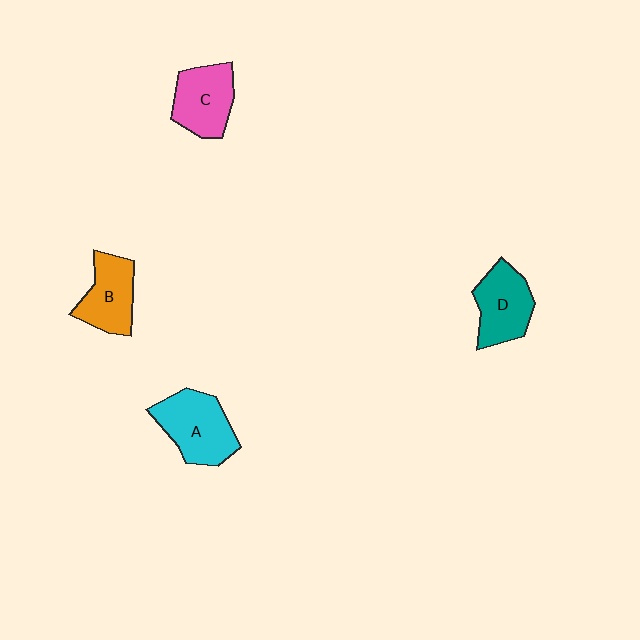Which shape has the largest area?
Shape A (cyan).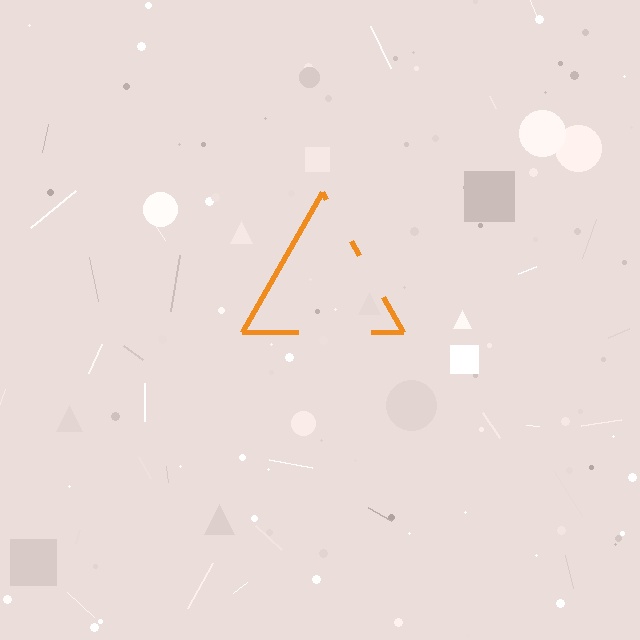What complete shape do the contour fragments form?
The contour fragments form a triangle.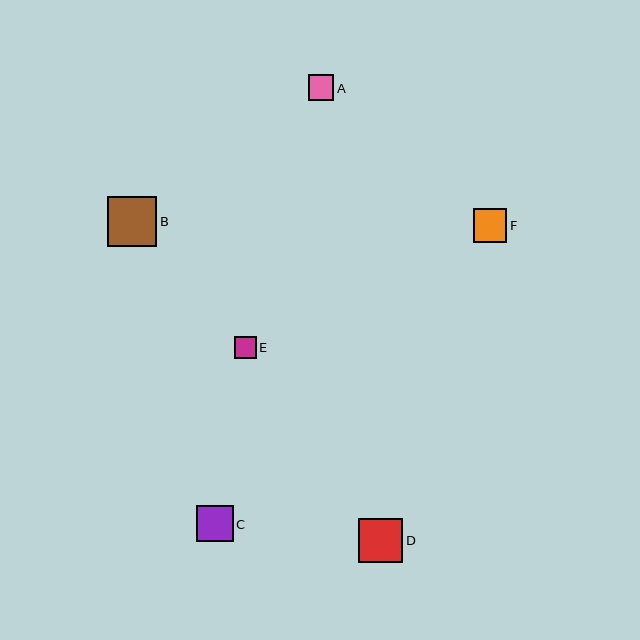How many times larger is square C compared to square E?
Square C is approximately 1.6 times the size of square E.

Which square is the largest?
Square B is the largest with a size of approximately 50 pixels.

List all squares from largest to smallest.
From largest to smallest: B, D, C, F, A, E.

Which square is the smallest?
Square E is the smallest with a size of approximately 22 pixels.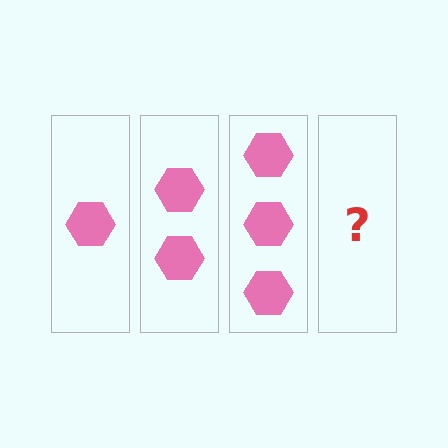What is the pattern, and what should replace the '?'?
The pattern is that each step adds one more hexagon. The '?' should be 4 hexagons.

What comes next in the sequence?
The next element should be 4 hexagons.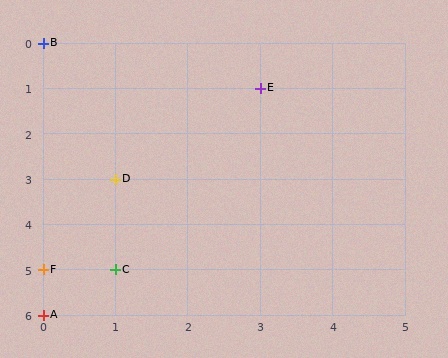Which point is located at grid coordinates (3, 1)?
Point E is at (3, 1).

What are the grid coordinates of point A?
Point A is at grid coordinates (0, 6).